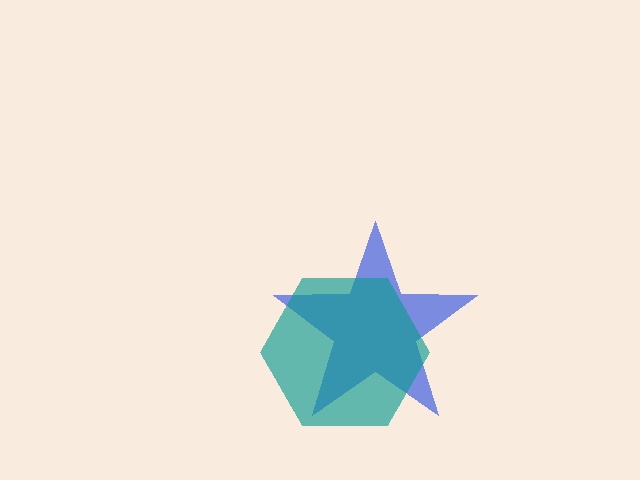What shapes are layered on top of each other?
The layered shapes are: a blue star, a teal hexagon.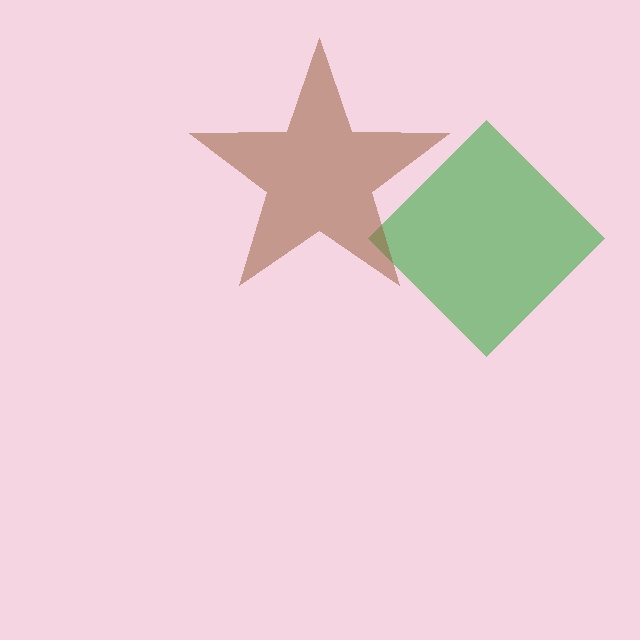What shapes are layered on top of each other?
The layered shapes are: a green diamond, a brown star.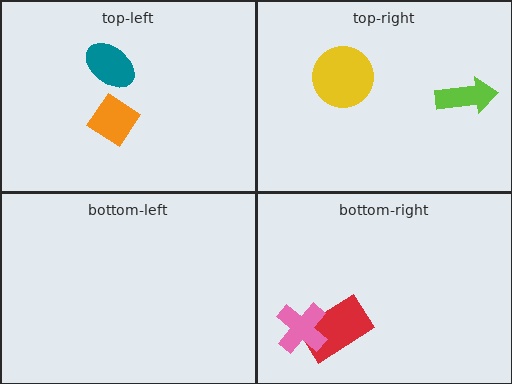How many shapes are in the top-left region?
2.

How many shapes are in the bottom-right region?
2.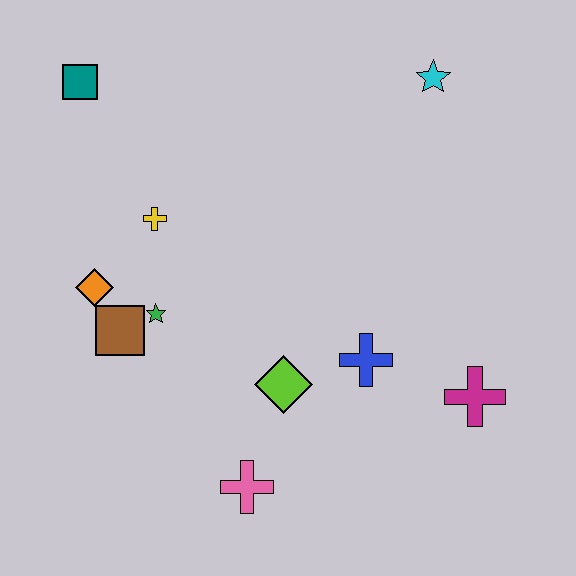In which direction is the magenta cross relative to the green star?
The magenta cross is to the right of the green star.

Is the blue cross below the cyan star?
Yes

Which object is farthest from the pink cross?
The cyan star is farthest from the pink cross.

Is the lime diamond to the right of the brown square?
Yes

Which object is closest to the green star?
The brown square is closest to the green star.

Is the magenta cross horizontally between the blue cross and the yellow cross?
No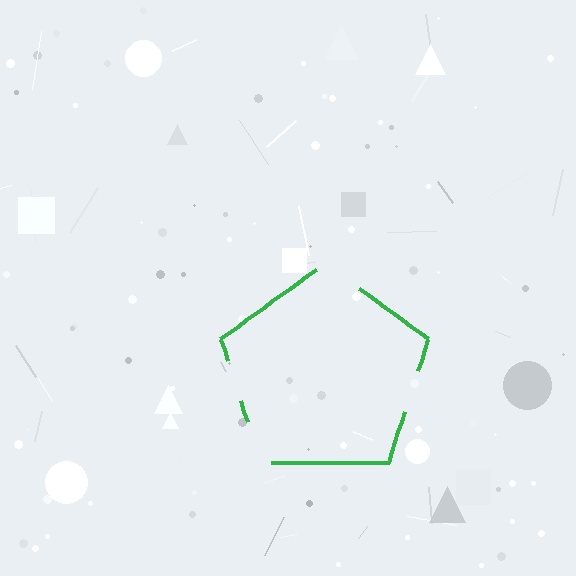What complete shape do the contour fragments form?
The contour fragments form a pentagon.